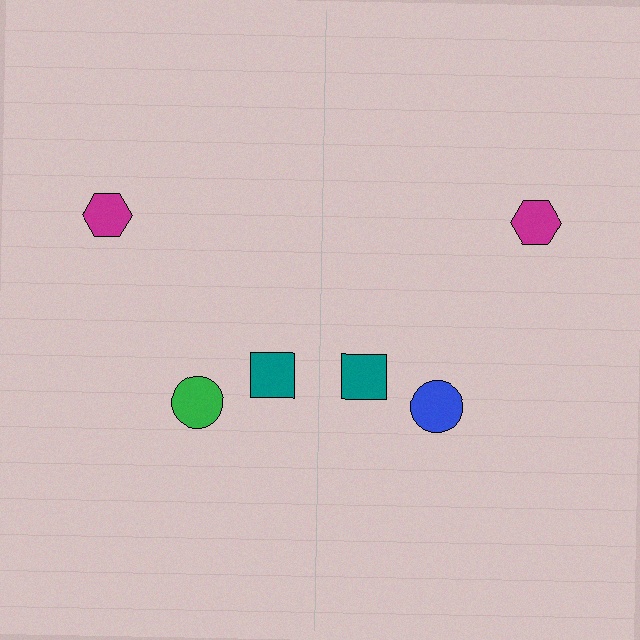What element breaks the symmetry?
The blue circle on the right side breaks the symmetry — its mirror counterpart is green.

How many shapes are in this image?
There are 6 shapes in this image.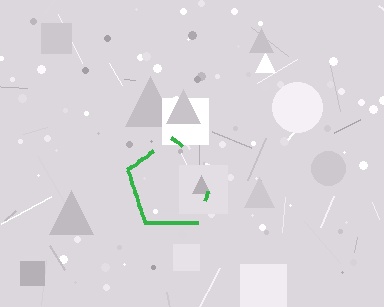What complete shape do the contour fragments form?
The contour fragments form a pentagon.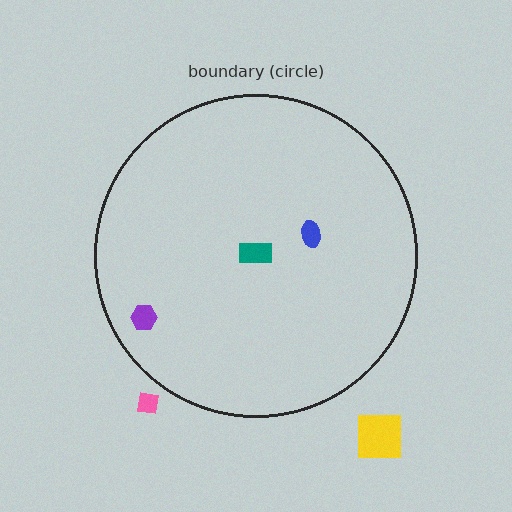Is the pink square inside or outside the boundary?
Outside.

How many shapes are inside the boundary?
3 inside, 2 outside.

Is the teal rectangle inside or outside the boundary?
Inside.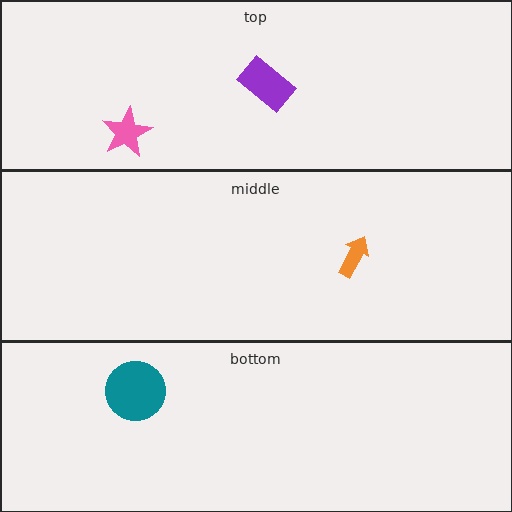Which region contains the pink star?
The top region.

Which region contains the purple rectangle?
The top region.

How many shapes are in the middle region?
1.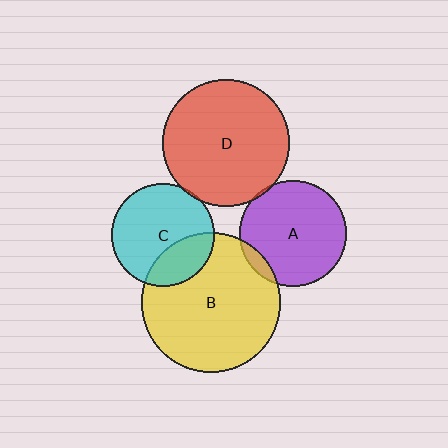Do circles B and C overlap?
Yes.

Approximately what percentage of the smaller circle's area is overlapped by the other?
Approximately 30%.